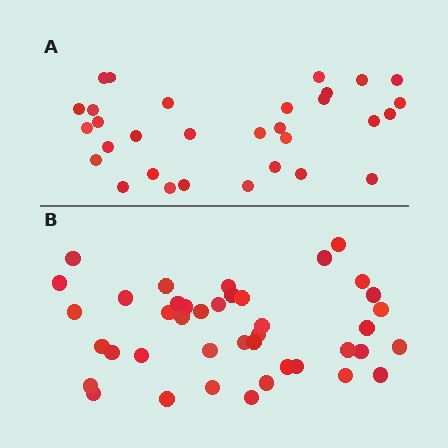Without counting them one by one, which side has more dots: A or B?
Region B (the bottom region) has more dots.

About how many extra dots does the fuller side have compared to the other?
Region B has roughly 10 or so more dots than region A.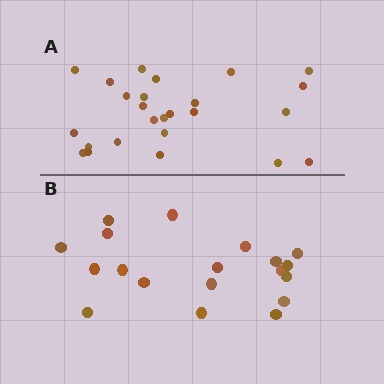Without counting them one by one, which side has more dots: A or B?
Region A (the top region) has more dots.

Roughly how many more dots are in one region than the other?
Region A has about 6 more dots than region B.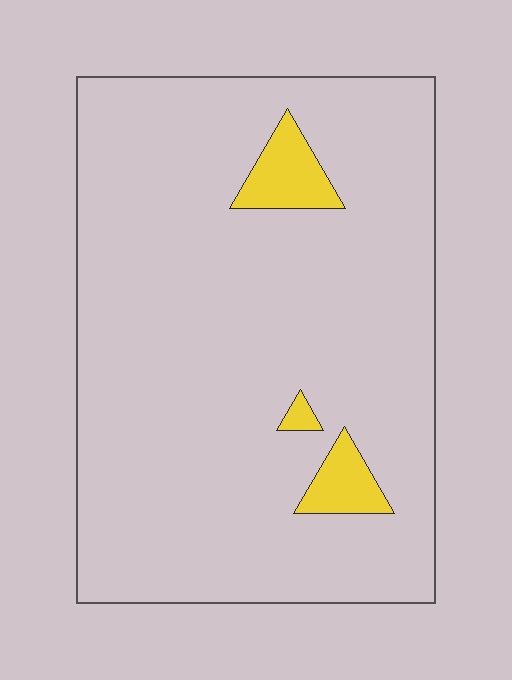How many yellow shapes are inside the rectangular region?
3.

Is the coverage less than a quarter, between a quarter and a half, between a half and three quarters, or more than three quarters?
Less than a quarter.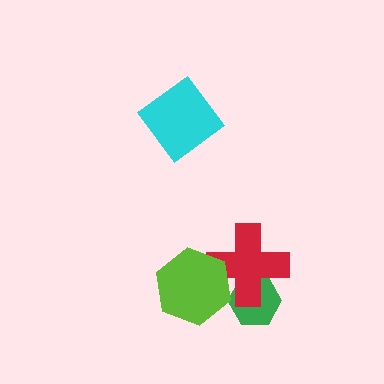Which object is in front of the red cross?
The lime hexagon is in front of the red cross.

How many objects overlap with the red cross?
2 objects overlap with the red cross.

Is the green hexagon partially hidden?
Yes, it is partially covered by another shape.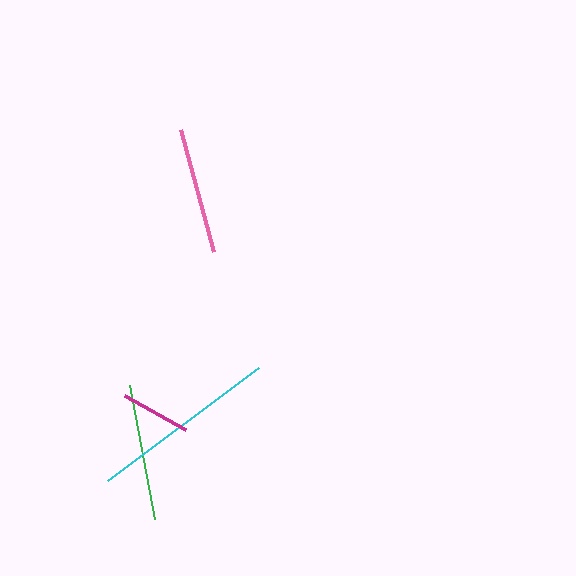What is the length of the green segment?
The green segment is approximately 136 pixels long.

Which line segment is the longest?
The cyan line is the longest at approximately 188 pixels.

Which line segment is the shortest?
The magenta line is the shortest at approximately 70 pixels.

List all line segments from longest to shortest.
From longest to shortest: cyan, green, pink, magenta.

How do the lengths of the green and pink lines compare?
The green and pink lines are approximately the same length.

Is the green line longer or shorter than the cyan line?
The cyan line is longer than the green line.